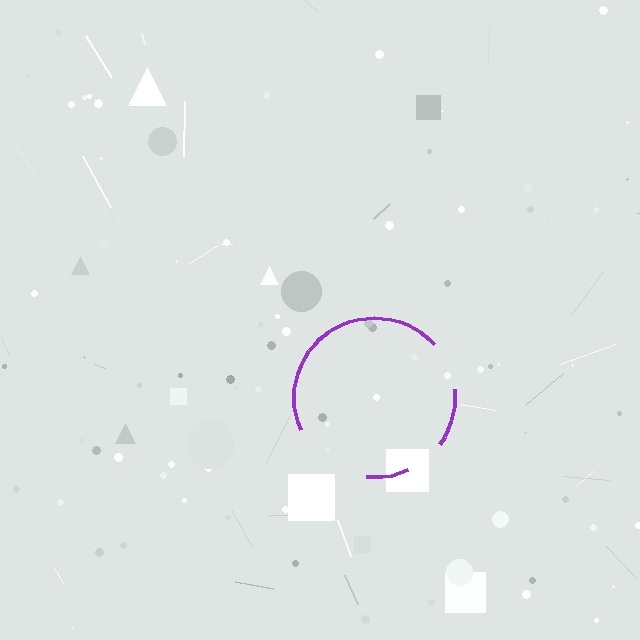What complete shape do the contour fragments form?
The contour fragments form a circle.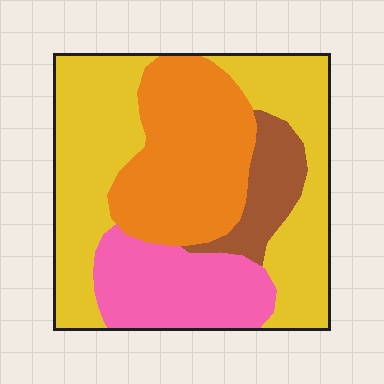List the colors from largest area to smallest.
From largest to smallest: yellow, orange, pink, brown.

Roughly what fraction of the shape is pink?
Pink covers roughly 20% of the shape.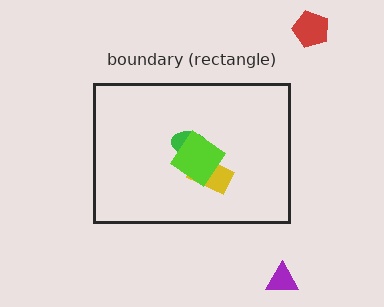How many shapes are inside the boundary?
3 inside, 2 outside.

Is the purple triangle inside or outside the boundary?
Outside.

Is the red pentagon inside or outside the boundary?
Outside.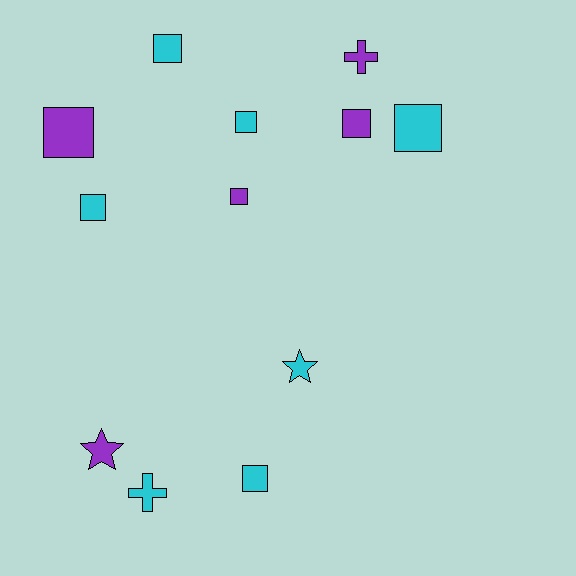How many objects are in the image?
There are 12 objects.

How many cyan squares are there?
There are 5 cyan squares.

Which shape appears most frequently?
Square, with 8 objects.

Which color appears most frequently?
Cyan, with 7 objects.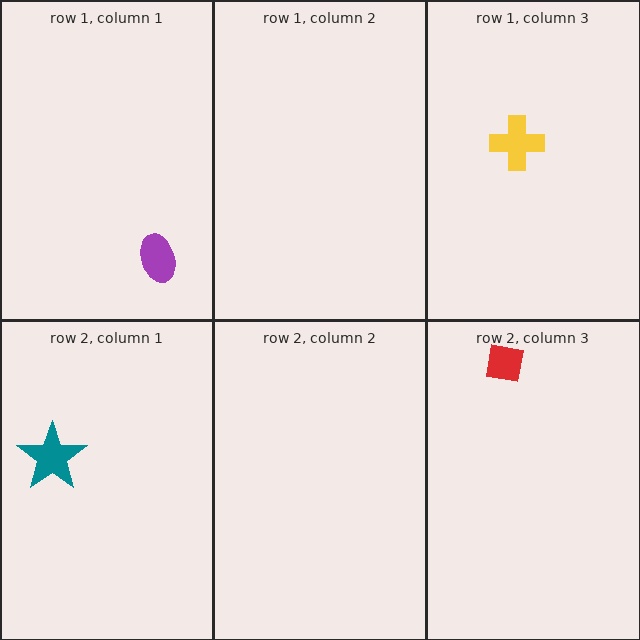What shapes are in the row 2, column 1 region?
The teal star.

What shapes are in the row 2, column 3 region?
The red square.